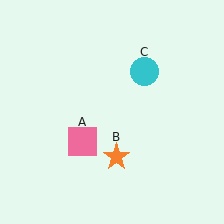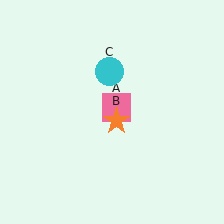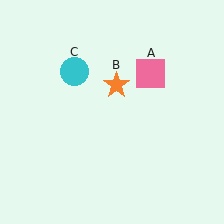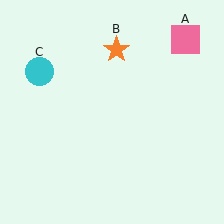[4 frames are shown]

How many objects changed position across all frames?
3 objects changed position: pink square (object A), orange star (object B), cyan circle (object C).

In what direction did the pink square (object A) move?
The pink square (object A) moved up and to the right.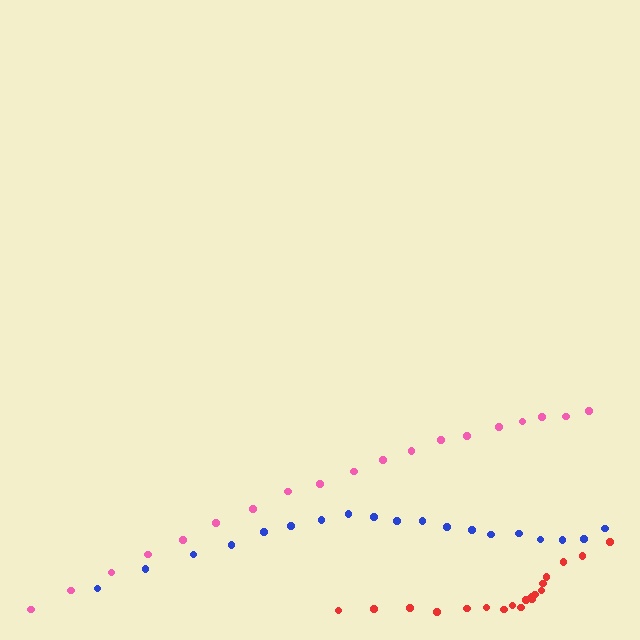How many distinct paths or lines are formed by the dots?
There are 3 distinct paths.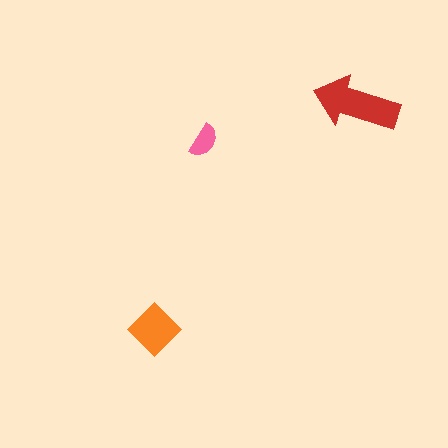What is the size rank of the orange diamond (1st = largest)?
2nd.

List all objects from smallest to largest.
The pink semicircle, the orange diamond, the red arrow.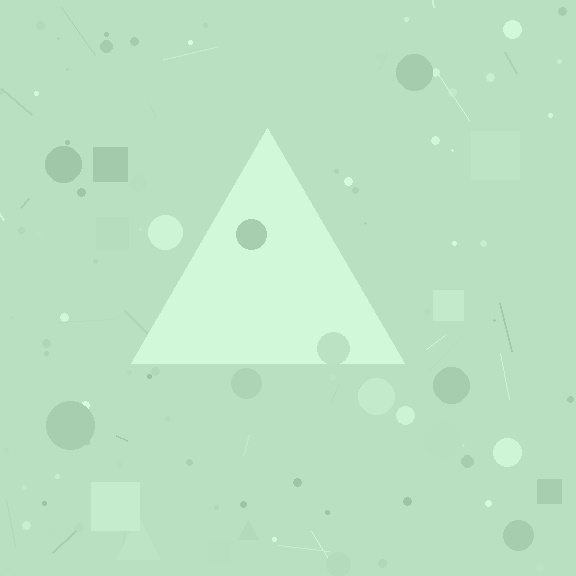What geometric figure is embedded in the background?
A triangle is embedded in the background.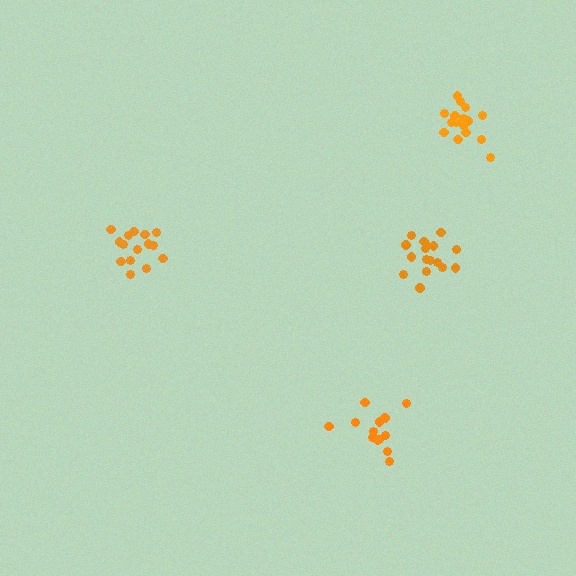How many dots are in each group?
Group 1: 15 dots, Group 2: 13 dots, Group 3: 17 dots, Group 4: 18 dots (63 total).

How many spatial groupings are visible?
There are 4 spatial groupings.